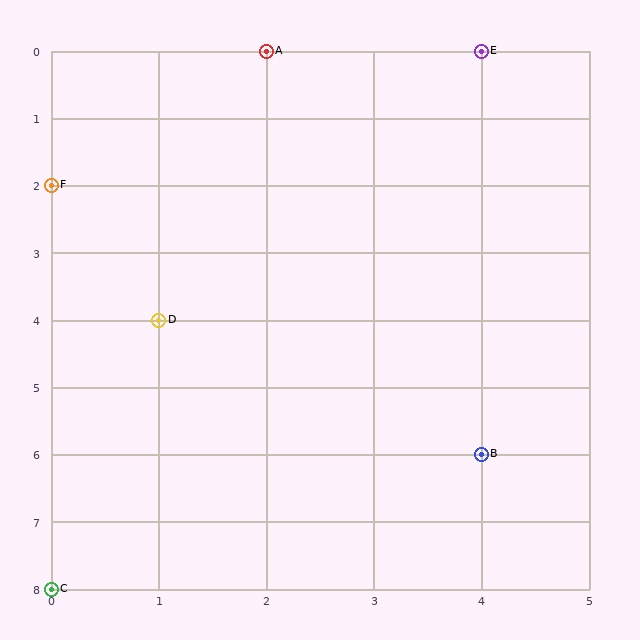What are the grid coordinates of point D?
Point D is at grid coordinates (1, 4).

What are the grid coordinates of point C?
Point C is at grid coordinates (0, 8).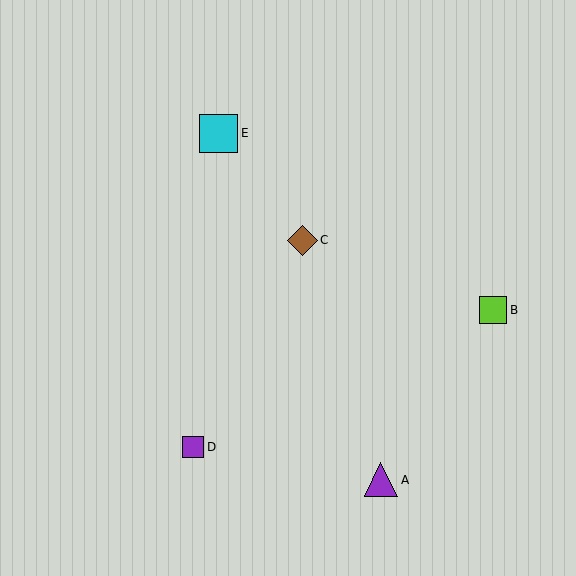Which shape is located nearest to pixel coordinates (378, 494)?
The purple triangle (labeled A) at (381, 480) is nearest to that location.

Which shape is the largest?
The cyan square (labeled E) is the largest.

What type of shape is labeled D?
Shape D is a purple square.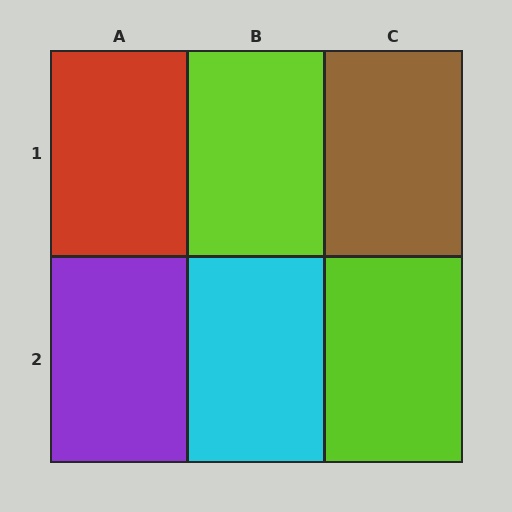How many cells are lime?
2 cells are lime.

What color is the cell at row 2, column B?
Cyan.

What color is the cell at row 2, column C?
Lime.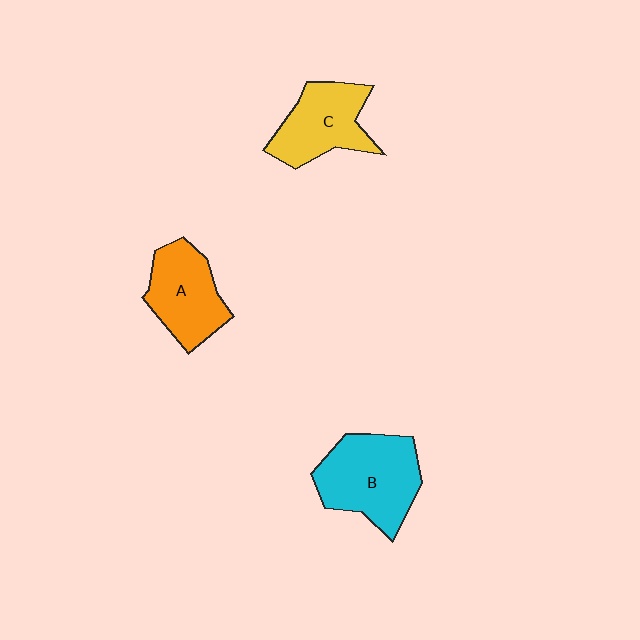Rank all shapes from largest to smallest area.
From largest to smallest: B (cyan), A (orange), C (yellow).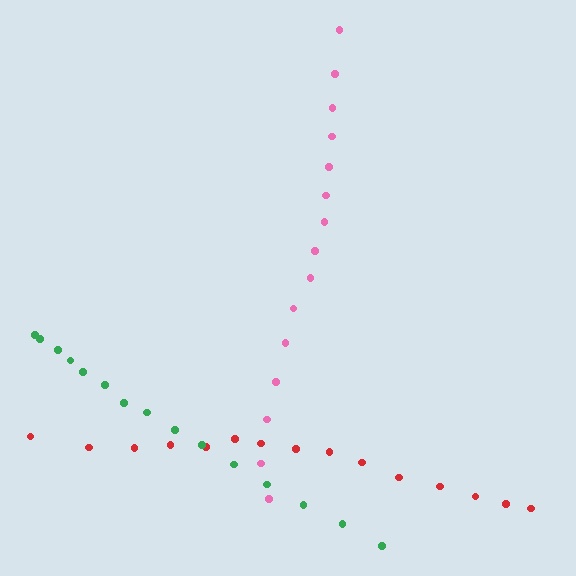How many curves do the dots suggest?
There are 3 distinct paths.